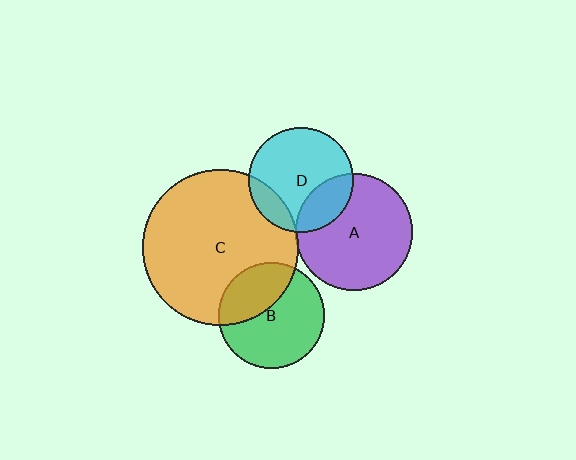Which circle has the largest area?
Circle C (orange).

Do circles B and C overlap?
Yes.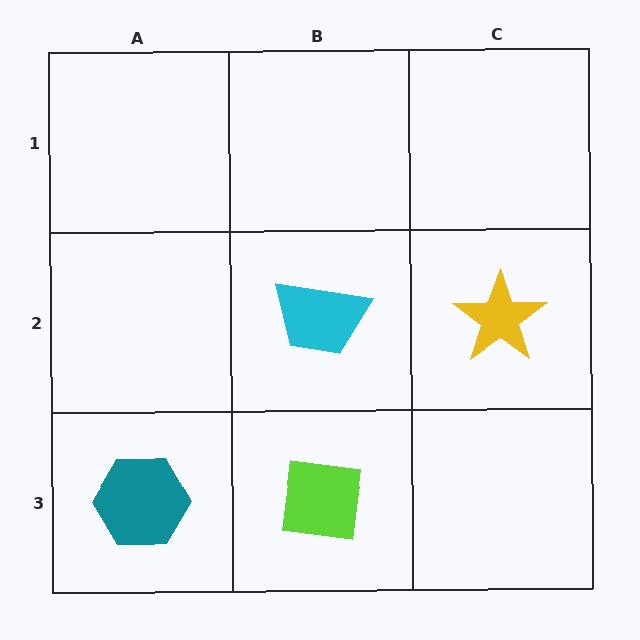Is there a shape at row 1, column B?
No, that cell is empty.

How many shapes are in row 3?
2 shapes.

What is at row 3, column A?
A teal hexagon.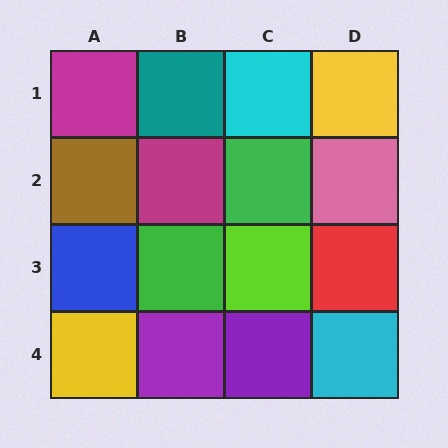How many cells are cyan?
2 cells are cyan.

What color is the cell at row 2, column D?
Pink.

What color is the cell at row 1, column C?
Cyan.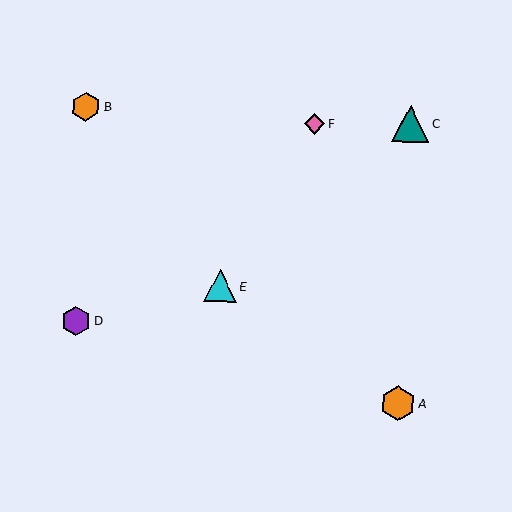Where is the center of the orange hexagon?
The center of the orange hexagon is at (398, 403).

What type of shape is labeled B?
Shape B is an orange hexagon.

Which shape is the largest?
The teal triangle (labeled C) is the largest.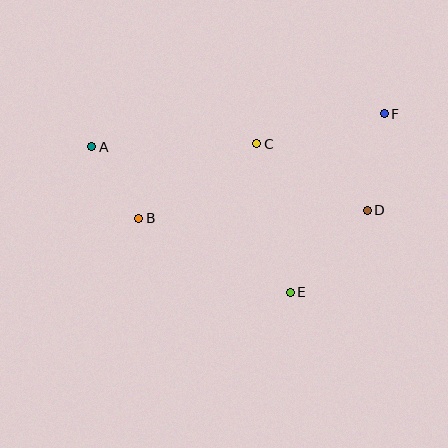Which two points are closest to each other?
Points A and B are closest to each other.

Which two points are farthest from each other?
Points A and F are farthest from each other.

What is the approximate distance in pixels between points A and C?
The distance between A and C is approximately 165 pixels.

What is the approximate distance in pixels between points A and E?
The distance between A and E is approximately 246 pixels.